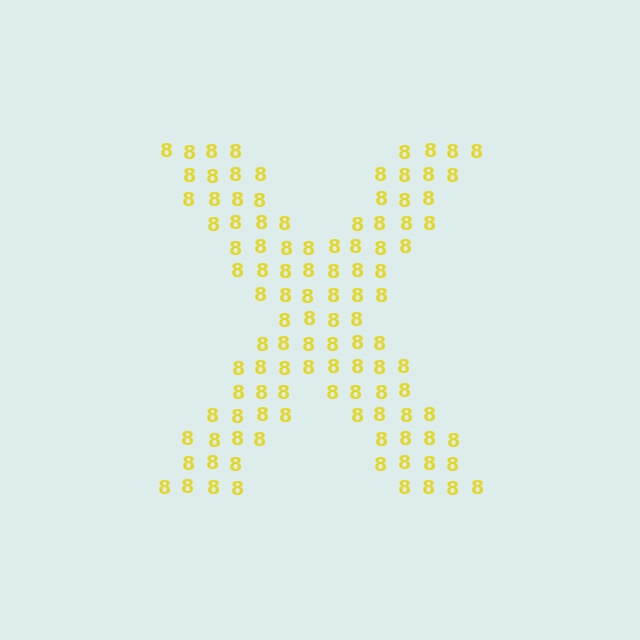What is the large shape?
The large shape is the letter X.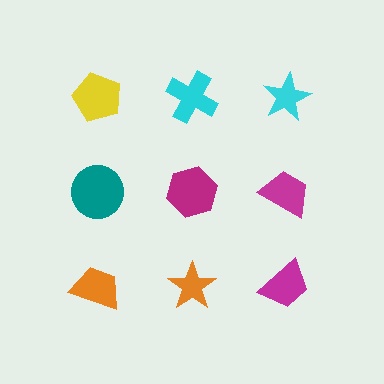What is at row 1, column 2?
A cyan cross.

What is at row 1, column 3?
A cyan star.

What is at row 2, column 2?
A magenta hexagon.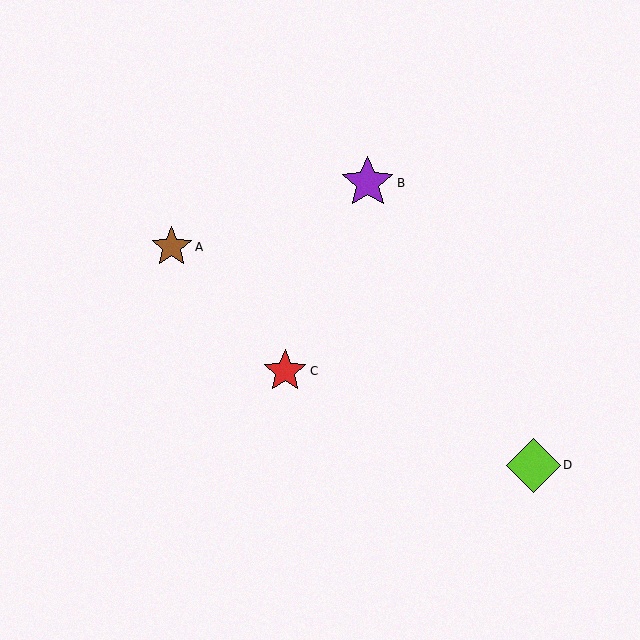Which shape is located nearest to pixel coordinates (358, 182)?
The purple star (labeled B) at (368, 183) is nearest to that location.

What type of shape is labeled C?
Shape C is a red star.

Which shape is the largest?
The lime diamond (labeled D) is the largest.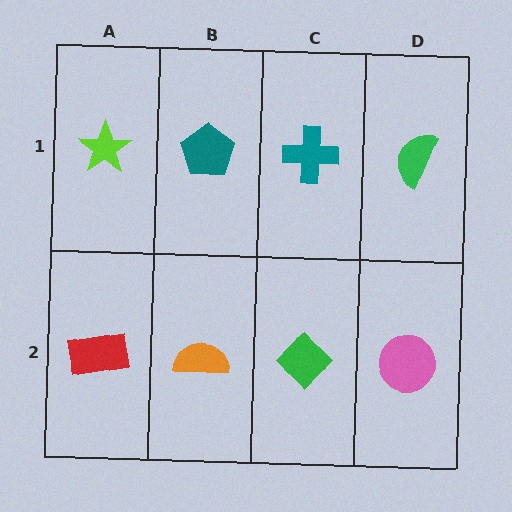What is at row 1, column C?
A teal cross.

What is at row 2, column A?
A red rectangle.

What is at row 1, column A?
A lime star.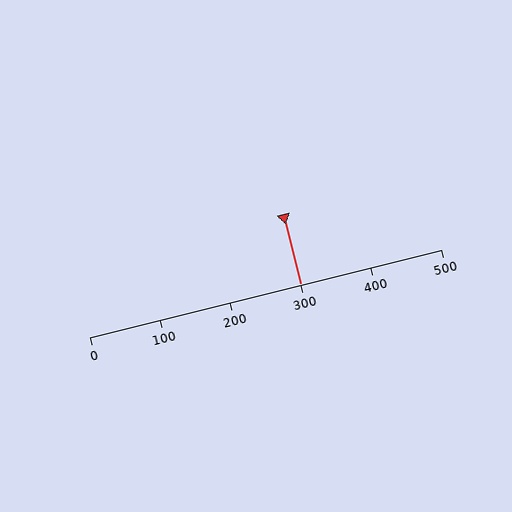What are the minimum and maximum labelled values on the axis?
The axis runs from 0 to 500.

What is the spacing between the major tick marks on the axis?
The major ticks are spaced 100 apart.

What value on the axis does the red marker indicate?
The marker indicates approximately 300.